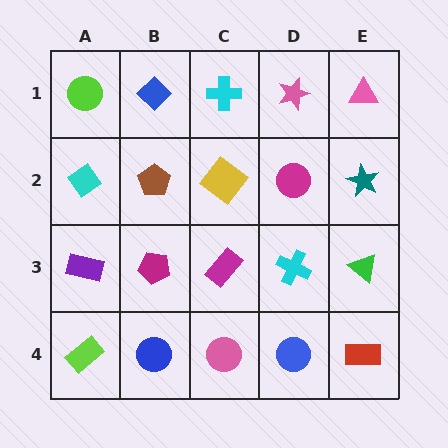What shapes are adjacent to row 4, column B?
A magenta pentagon (row 3, column B), a lime rectangle (row 4, column A), a pink circle (row 4, column C).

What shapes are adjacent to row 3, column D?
A magenta circle (row 2, column D), a blue circle (row 4, column D), a magenta rectangle (row 3, column C), a green triangle (row 3, column E).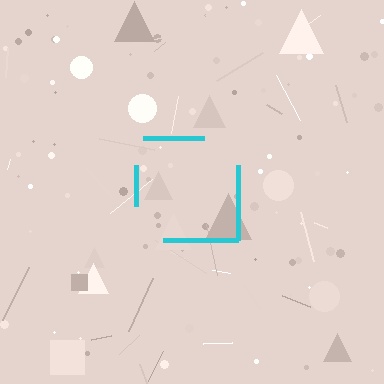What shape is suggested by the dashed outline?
The dashed outline suggests a square.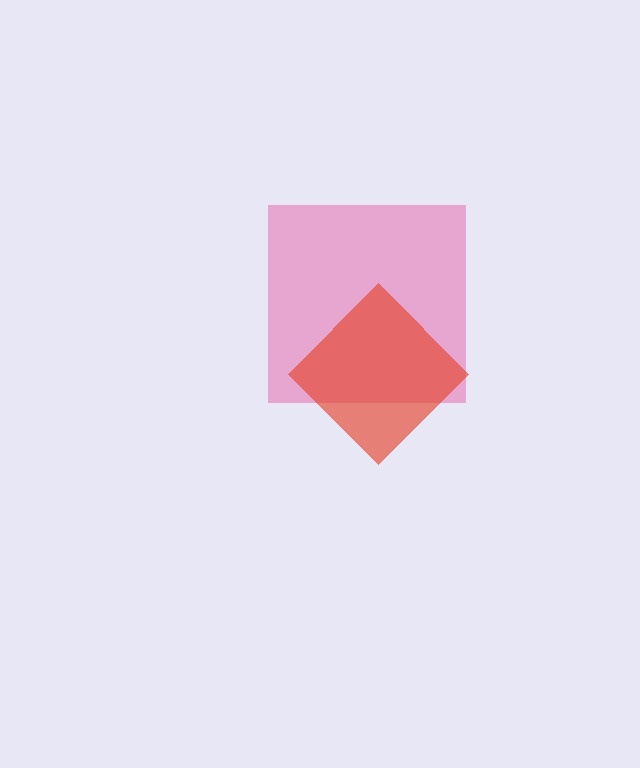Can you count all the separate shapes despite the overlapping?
Yes, there are 2 separate shapes.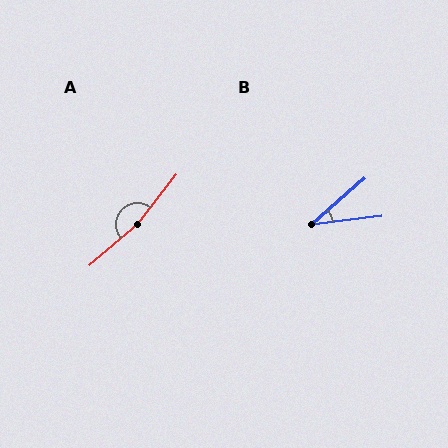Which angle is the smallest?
B, at approximately 34 degrees.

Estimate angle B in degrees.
Approximately 34 degrees.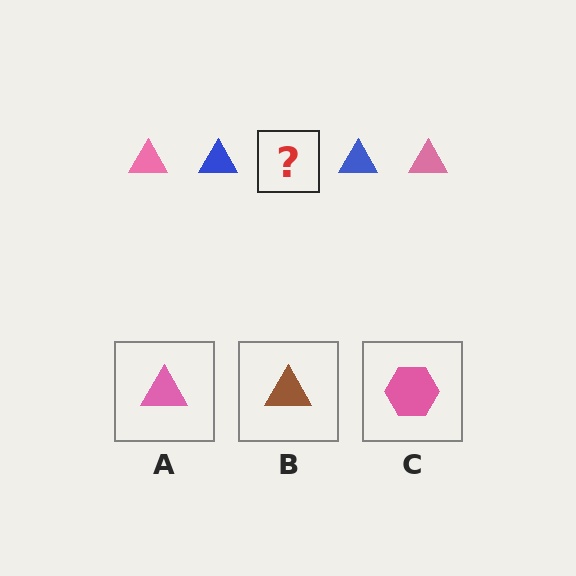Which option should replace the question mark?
Option A.